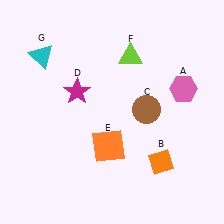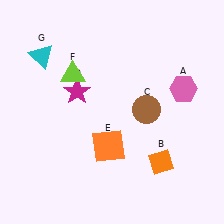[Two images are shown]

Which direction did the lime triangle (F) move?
The lime triangle (F) moved left.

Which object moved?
The lime triangle (F) moved left.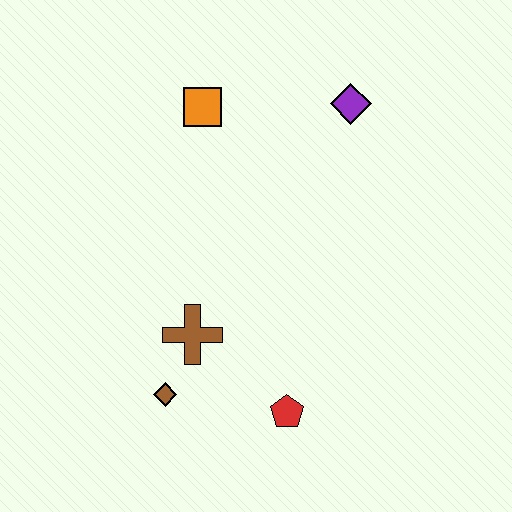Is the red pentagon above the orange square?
No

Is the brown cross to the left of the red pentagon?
Yes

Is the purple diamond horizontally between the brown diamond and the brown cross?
No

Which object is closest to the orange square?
The purple diamond is closest to the orange square.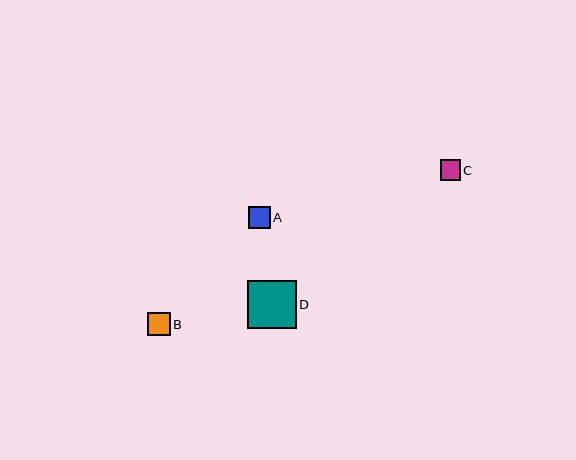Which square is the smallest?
Square C is the smallest with a size of approximately 20 pixels.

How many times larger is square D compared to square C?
Square D is approximately 2.4 times the size of square C.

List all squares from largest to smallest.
From largest to smallest: D, B, A, C.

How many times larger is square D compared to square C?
Square D is approximately 2.4 times the size of square C.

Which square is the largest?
Square D is the largest with a size of approximately 49 pixels.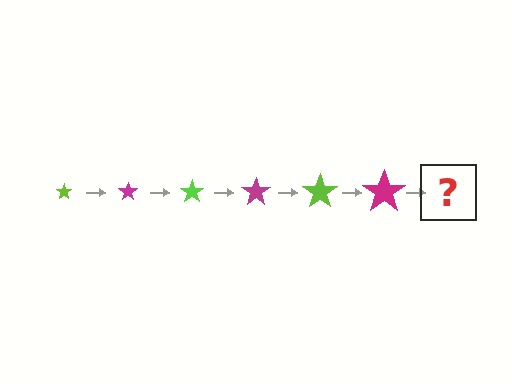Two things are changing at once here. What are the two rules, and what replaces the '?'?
The two rules are that the star grows larger each step and the color cycles through lime and magenta. The '?' should be a lime star, larger than the previous one.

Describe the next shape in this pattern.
It should be a lime star, larger than the previous one.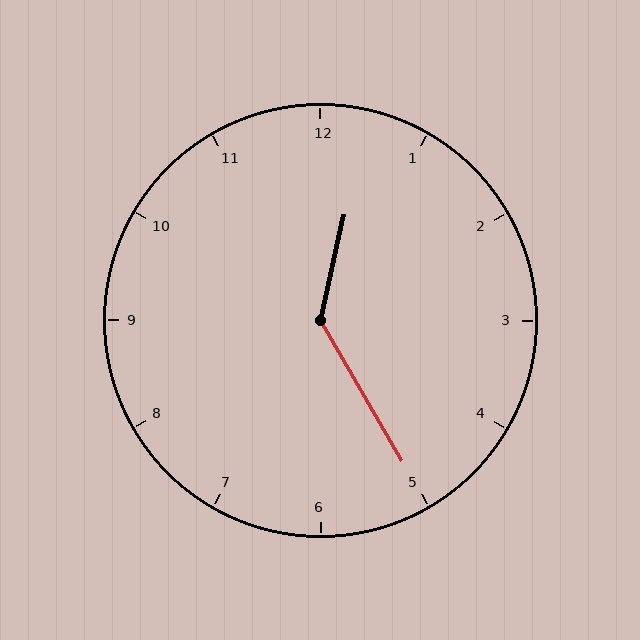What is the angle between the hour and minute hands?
Approximately 138 degrees.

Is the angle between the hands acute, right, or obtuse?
It is obtuse.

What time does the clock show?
12:25.